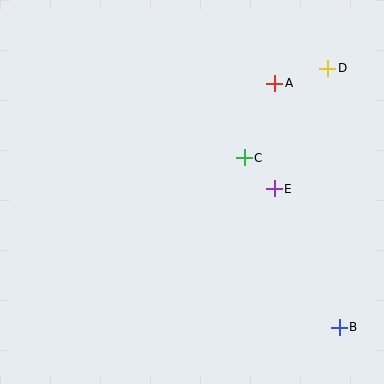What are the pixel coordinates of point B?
Point B is at (339, 327).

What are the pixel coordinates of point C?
Point C is at (244, 158).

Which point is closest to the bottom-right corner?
Point B is closest to the bottom-right corner.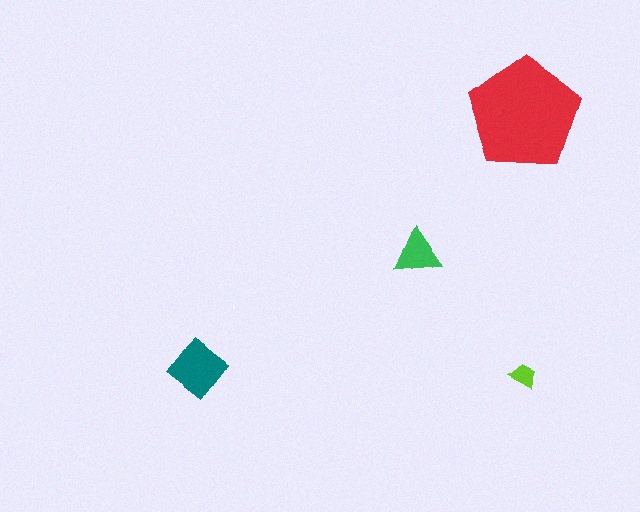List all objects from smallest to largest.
The lime trapezoid, the green triangle, the teal diamond, the red pentagon.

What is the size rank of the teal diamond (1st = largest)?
2nd.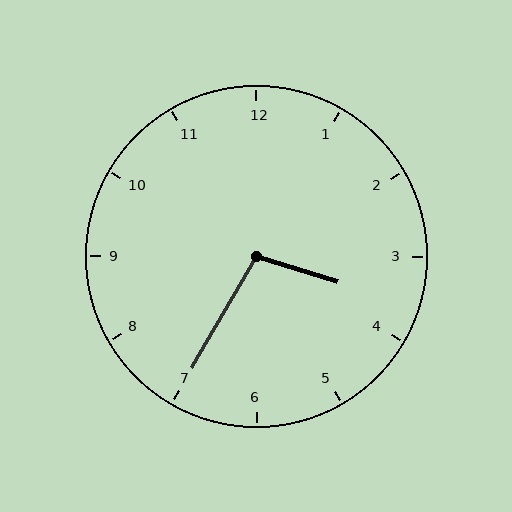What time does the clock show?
3:35.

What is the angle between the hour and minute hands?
Approximately 102 degrees.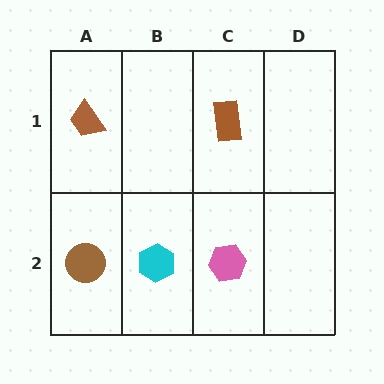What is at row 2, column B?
A cyan hexagon.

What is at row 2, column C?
A pink hexagon.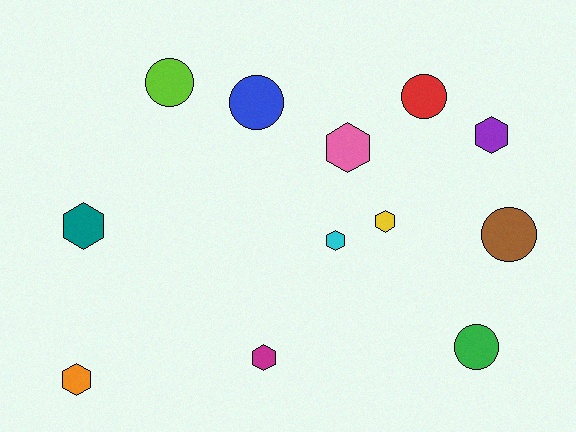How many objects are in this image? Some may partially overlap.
There are 12 objects.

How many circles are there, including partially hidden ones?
There are 5 circles.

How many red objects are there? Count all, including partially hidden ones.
There is 1 red object.